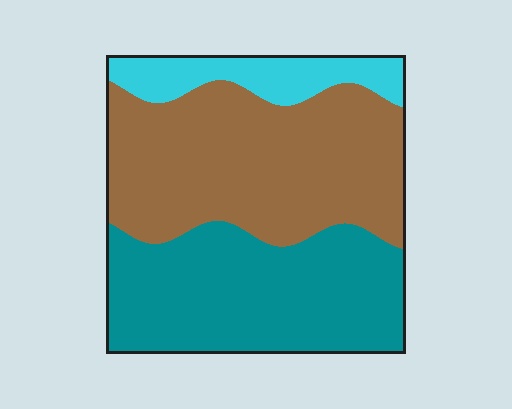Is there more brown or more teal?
Brown.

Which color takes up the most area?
Brown, at roughly 45%.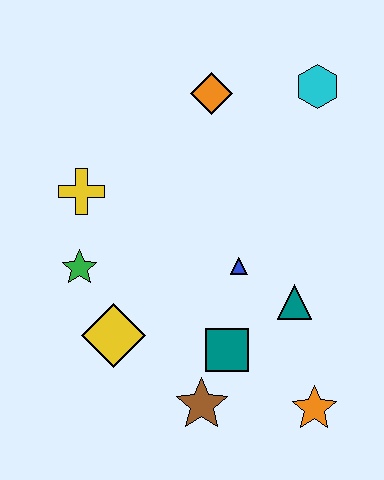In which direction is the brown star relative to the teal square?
The brown star is below the teal square.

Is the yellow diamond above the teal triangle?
No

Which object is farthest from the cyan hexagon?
The brown star is farthest from the cyan hexagon.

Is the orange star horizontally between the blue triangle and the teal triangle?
No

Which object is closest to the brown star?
The teal square is closest to the brown star.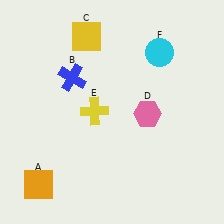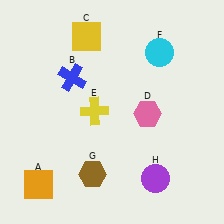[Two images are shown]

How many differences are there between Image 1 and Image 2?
There are 2 differences between the two images.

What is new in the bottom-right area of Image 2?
A purple circle (H) was added in the bottom-right area of Image 2.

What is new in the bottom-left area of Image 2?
A brown hexagon (G) was added in the bottom-left area of Image 2.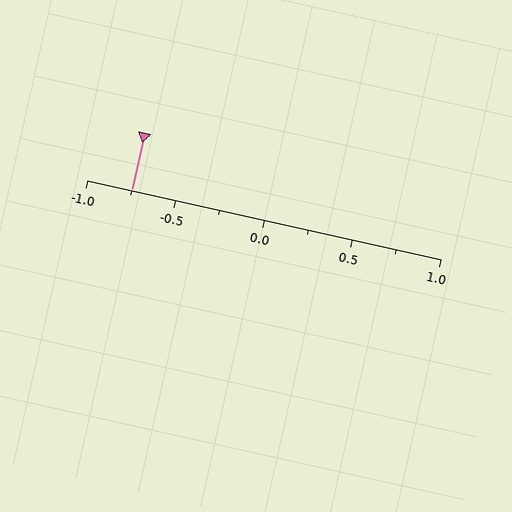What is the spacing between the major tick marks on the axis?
The major ticks are spaced 0.5 apart.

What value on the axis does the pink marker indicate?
The marker indicates approximately -0.75.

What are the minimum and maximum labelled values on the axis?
The axis runs from -1.0 to 1.0.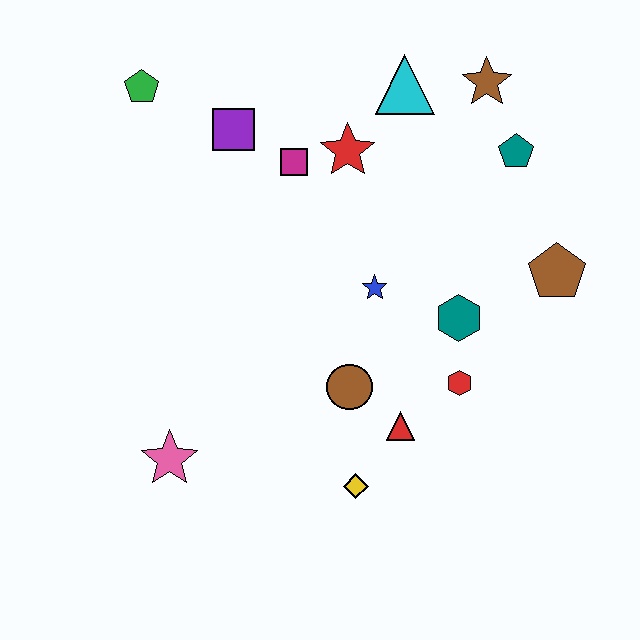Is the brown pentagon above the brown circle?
Yes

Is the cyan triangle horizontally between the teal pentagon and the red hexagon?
No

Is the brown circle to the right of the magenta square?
Yes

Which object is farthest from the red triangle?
The green pentagon is farthest from the red triangle.